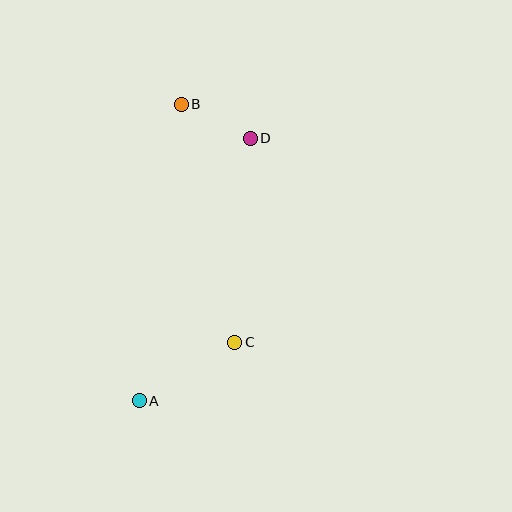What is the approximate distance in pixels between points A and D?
The distance between A and D is approximately 285 pixels.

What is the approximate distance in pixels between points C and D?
The distance between C and D is approximately 205 pixels.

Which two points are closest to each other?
Points B and D are closest to each other.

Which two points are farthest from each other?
Points A and B are farthest from each other.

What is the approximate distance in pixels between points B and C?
The distance between B and C is approximately 244 pixels.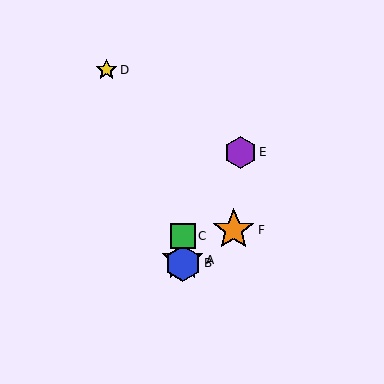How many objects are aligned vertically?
3 objects (A, B, C) are aligned vertically.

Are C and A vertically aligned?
Yes, both are at x≈183.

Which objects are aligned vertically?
Objects A, B, C are aligned vertically.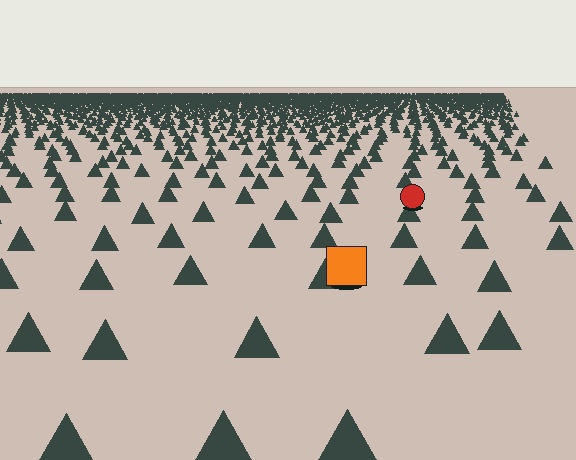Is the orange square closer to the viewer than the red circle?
Yes. The orange square is closer — you can tell from the texture gradient: the ground texture is coarser near it.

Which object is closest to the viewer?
The orange square is closest. The texture marks near it are larger and more spread out.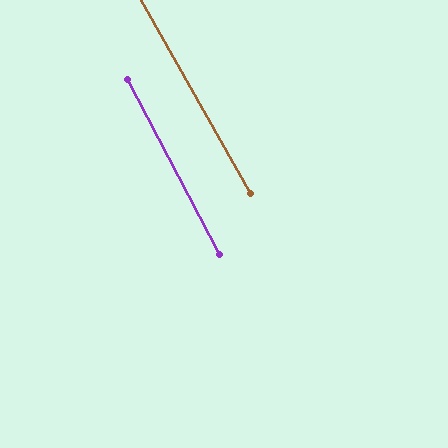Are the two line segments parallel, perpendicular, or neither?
Parallel — their directions differ by only 1.4°.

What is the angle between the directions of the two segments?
Approximately 1 degree.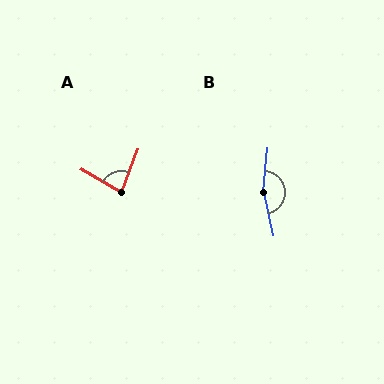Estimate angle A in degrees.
Approximately 81 degrees.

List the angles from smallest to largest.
A (81°), B (162°).